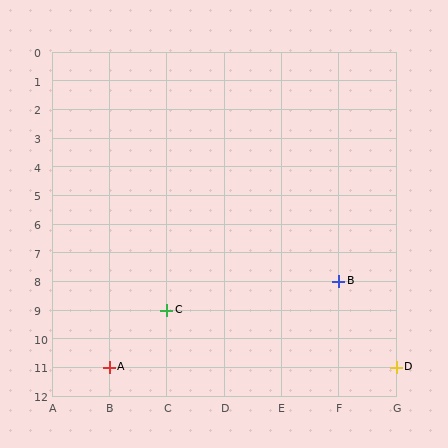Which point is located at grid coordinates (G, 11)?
Point D is at (G, 11).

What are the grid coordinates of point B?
Point B is at grid coordinates (F, 8).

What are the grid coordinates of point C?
Point C is at grid coordinates (C, 9).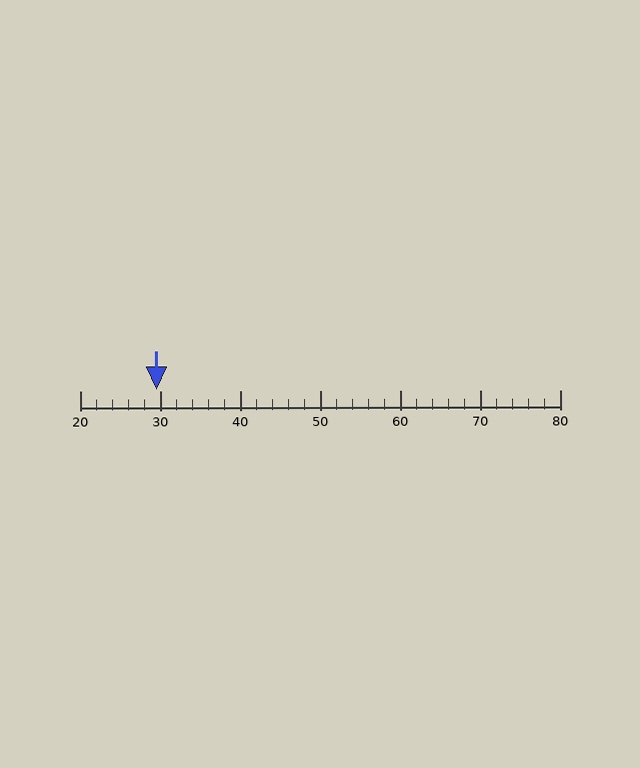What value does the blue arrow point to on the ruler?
The blue arrow points to approximately 30.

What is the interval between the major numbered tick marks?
The major tick marks are spaced 10 units apart.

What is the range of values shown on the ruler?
The ruler shows values from 20 to 80.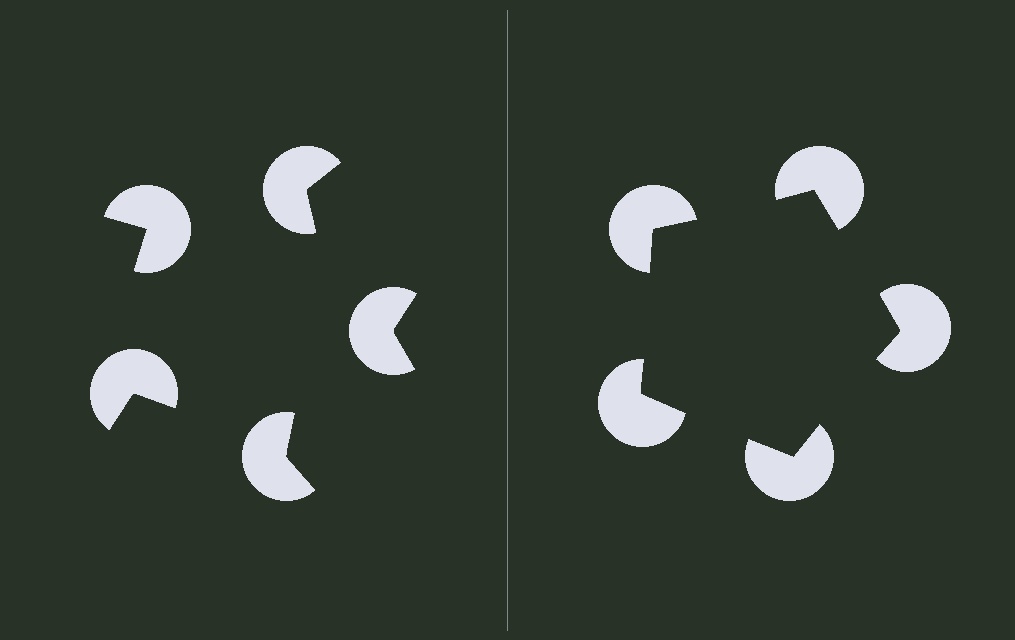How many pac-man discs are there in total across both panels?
10 — 5 on each side.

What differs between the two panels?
The pac-man discs are positioned identically on both sides; only the wedge orientations differ. On the right they align to a pentagon; on the left they are misaligned.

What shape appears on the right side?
An illusory pentagon.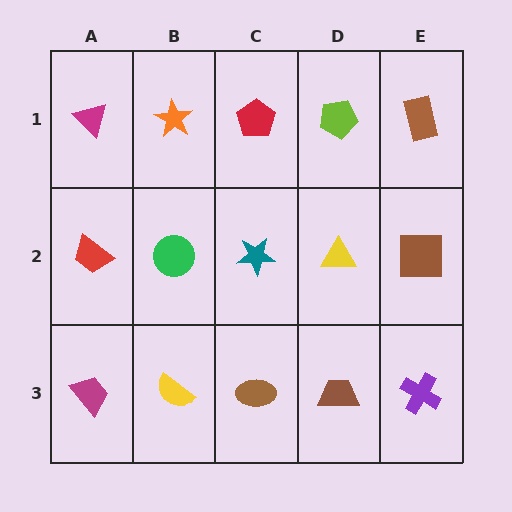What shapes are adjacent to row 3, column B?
A green circle (row 2, column B), a magenta trapezoid (row 3, column A), a brown ellipse (row 3, column C).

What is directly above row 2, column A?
A magenta triangle.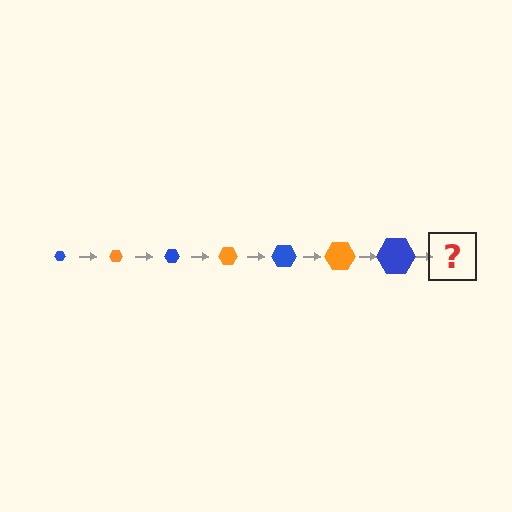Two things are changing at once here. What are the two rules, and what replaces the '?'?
The two rules are that the hexagon grows larger each step and the color cycles through blue and orange. The '?' should be an orange hexagon, larger than the previous one.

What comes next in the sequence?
The next element should be an orange hexagon, larger than the previous one.